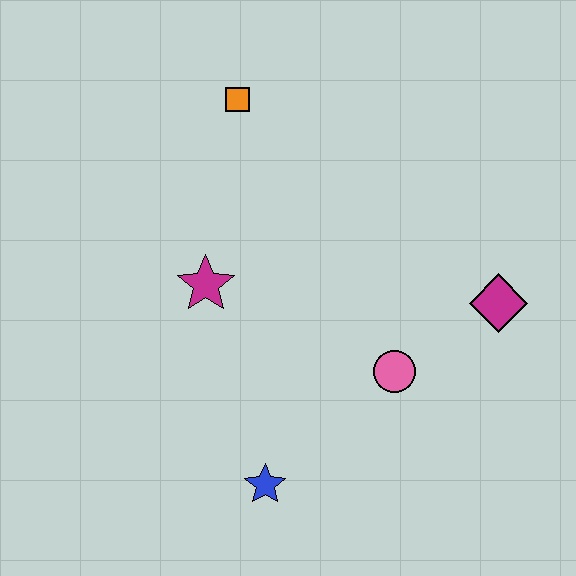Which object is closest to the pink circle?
The magenta diamond is closest to the pink circle.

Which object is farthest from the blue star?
The orange square is farthest from the blue star.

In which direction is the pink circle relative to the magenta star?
The pink circle is to the right of the magenta star.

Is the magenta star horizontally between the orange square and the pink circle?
No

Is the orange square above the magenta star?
Yes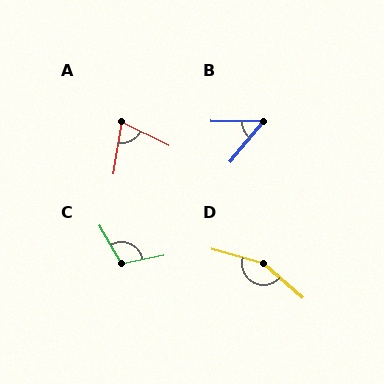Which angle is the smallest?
B, at approximately 50 degrees.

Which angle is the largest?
D, at approximately 155 degrees.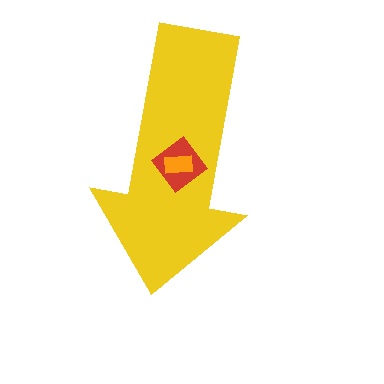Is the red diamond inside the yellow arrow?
Yes.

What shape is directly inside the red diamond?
The orange rectangle.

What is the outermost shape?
The yellow arrow.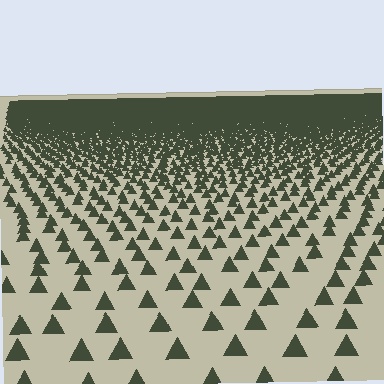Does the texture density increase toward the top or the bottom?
Density increases toward the top.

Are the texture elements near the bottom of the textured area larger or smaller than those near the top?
Larger. Near the bottom, elements are closer to the viewer and appear at a bigger on-screen size.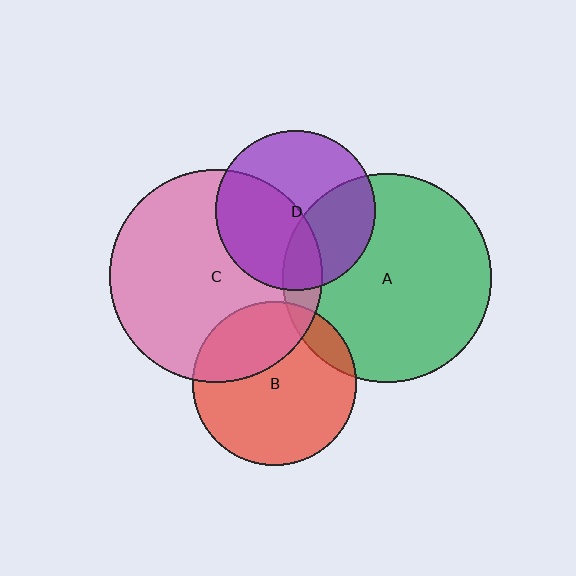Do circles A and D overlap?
Yes.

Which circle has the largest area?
Circle C (pink).